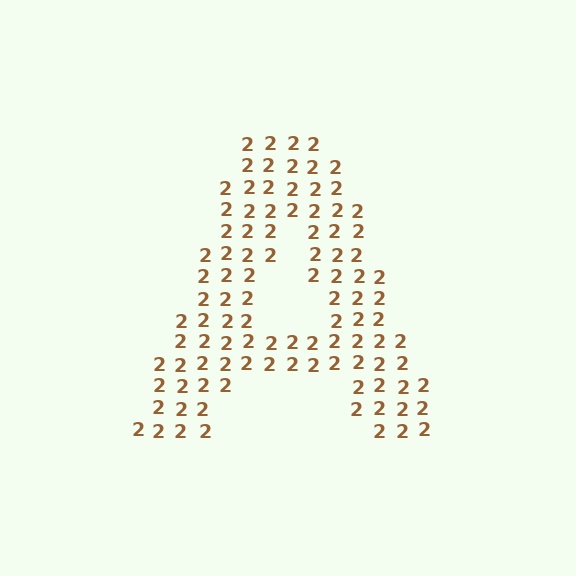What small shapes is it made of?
It is made of small digit 2's.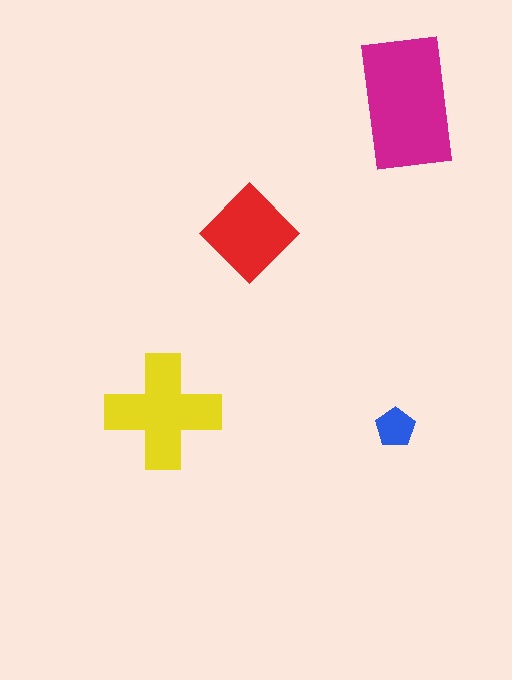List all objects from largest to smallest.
The magenta rectangle, the yellow cross, the red diamond, the blue pentagon.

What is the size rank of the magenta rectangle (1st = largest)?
1st.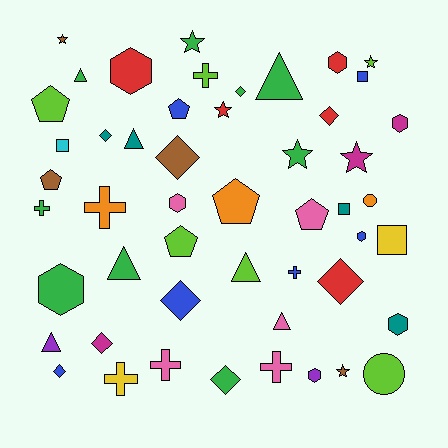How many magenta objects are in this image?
There are 3 magenta objects.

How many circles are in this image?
There are 2 circles.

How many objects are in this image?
There are 50 objects.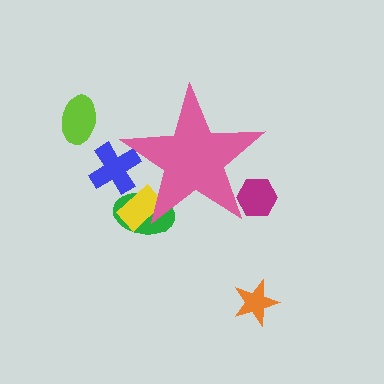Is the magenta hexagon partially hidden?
Yes, the magenta hexagon is partially hidden behind the pink star.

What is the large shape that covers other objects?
A pink star.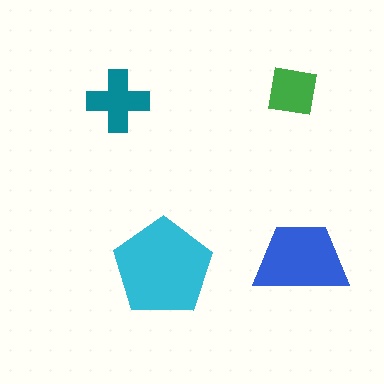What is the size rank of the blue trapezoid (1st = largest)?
2nd.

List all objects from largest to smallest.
The cyan pentagon, the blue trapezoid, the teal cross, the green square.